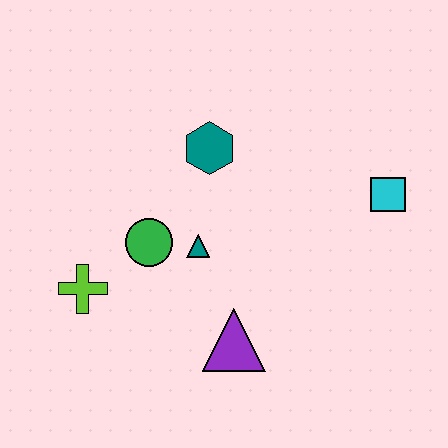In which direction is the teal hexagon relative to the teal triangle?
The teal hexagon is above the teal triangle.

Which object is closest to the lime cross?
The green circle is closest to the lime cross.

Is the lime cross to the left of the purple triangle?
Yes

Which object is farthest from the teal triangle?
The cyan square is farthest from the teal triangle.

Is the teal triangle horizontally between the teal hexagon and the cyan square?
No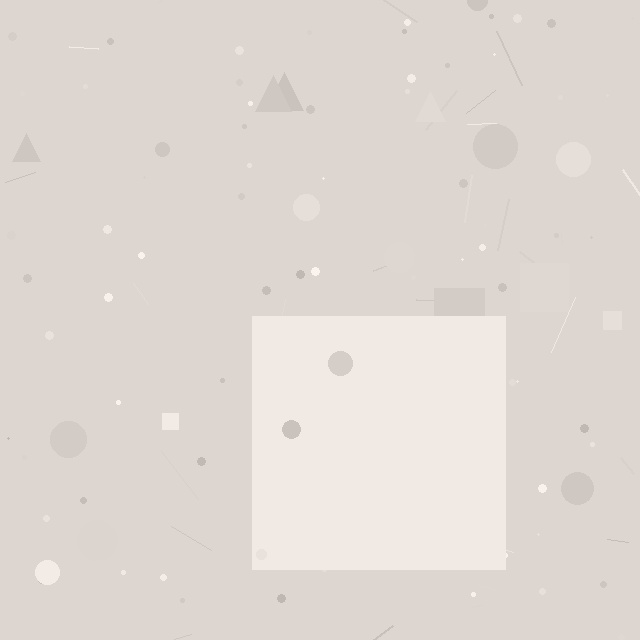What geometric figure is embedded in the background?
A square is embedded in the background.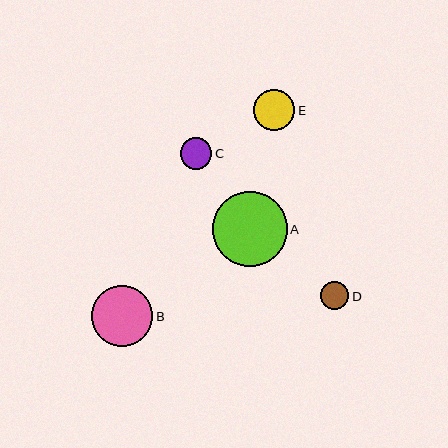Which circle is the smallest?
Circle D is the smallest with a size of approximately 28 pixels.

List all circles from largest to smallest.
From largest to smallest: A, B, E, C, D.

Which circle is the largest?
Circle A is the largest with a size of approximately 75 pixels.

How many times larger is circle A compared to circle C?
Circle A is approximately 2.4 times the size of circle C.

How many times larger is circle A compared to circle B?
Circle A is approximately 1.2 times the size of circle B.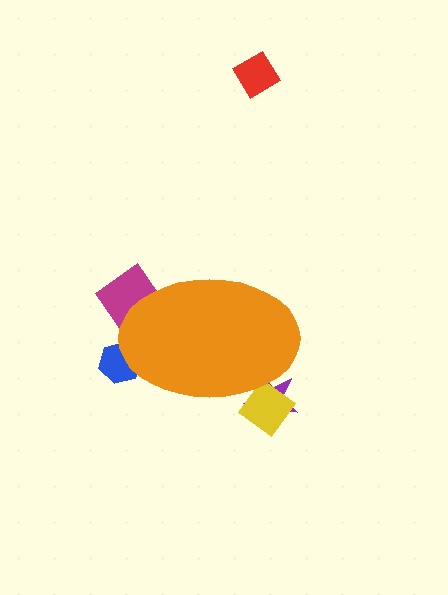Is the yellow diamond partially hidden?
Yes, the yellow diamond is partially hidden behind the orange ellipse.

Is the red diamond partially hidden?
No, the red diamond is fully visible.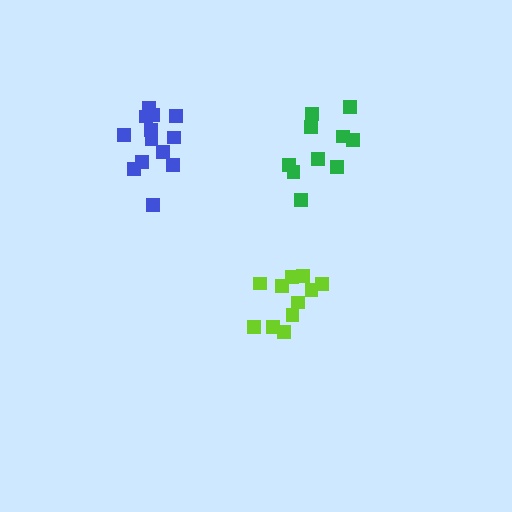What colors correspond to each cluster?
The clusters are colored: lime, blue, green.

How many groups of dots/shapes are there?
There are 3 groups.